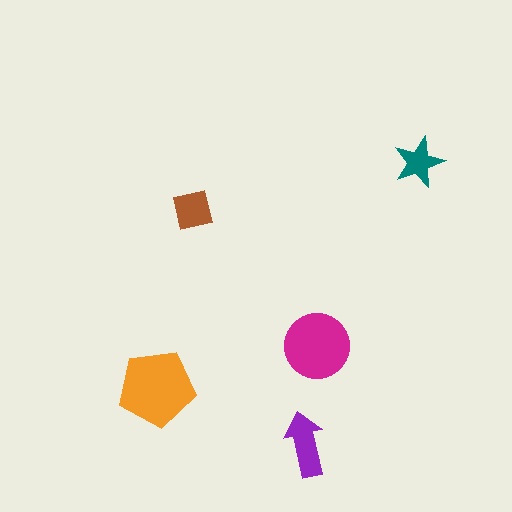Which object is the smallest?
The teal star.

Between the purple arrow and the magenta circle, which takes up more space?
The magenta circle.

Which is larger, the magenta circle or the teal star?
The magenta circle.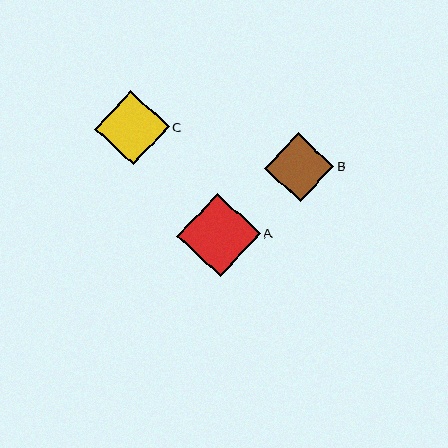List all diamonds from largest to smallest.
From largest to smallest: A, C, B.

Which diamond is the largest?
Diamond A is the largest with a size of approximately 84 pixels.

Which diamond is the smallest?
Diamond B is the smallest with a size of approximately 69 pixels.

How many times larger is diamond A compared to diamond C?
Diamond A is approximately 1.1 times the size of diamond C.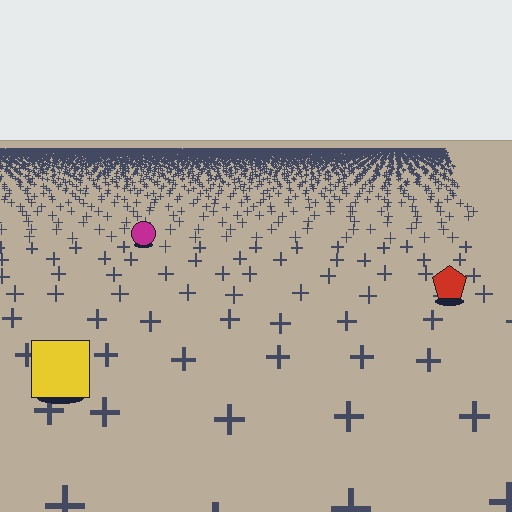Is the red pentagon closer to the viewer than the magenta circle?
Yes. The red pentagon is closer — you can tell from the texture gradient: the ground texture is coarser near it.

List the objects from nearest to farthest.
From nearest to farthest: the yellow square, the red pentagon, the magenta circle.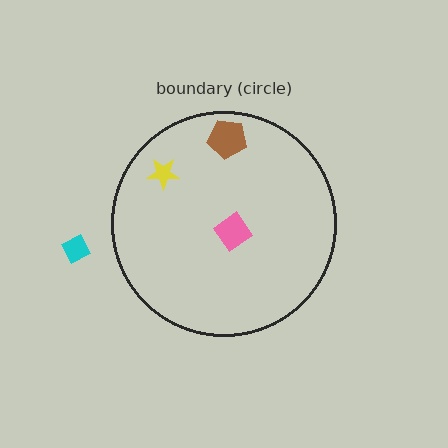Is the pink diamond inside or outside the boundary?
Inside.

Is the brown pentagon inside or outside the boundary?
Inside.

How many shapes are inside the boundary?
3 inside, 1 outside.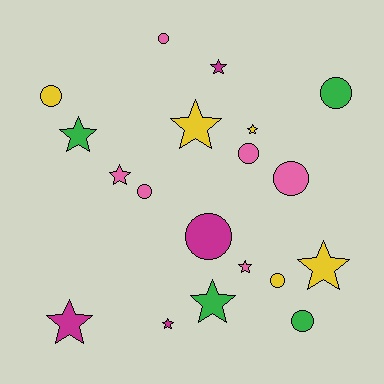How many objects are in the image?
There are 19 objects.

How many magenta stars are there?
There are 3 magenta stars.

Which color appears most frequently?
Pink, with 6 objects.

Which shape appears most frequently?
Star, with 10 objects.